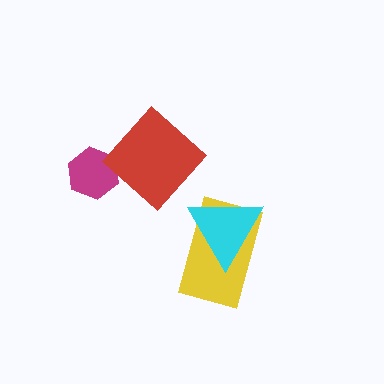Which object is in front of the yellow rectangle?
The cyan triangle is in front of the yellow rectangle.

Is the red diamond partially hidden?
No, no other shape covers it.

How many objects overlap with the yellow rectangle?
1 object overlaps with the yellow rectangle.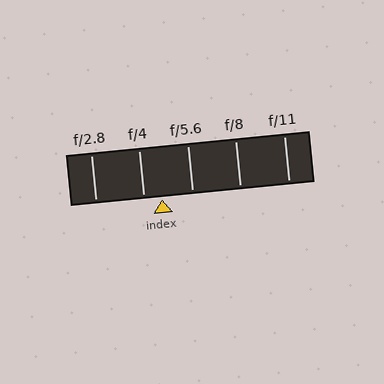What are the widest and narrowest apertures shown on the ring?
The widest aperture shown is f/2.8 and the narrowest is f/11.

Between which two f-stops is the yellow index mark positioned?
The index mark is between f/4 and f/5.6.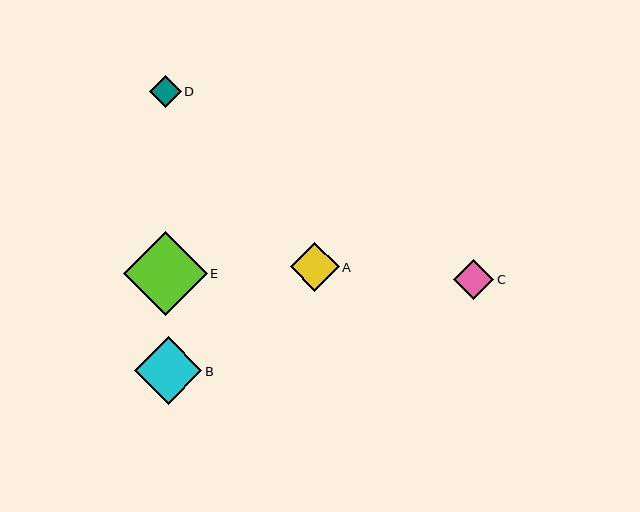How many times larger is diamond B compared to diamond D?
Diamond B is approximately 2.1 times the size of diamond D.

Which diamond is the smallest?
Diamond D is the smallest with a size of approximately 32 pixels.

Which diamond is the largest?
Diamond E is the largest with a size of approximately 84 pixels.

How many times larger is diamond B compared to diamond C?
Diamond B is approximately 1.7 times the size of diamond C.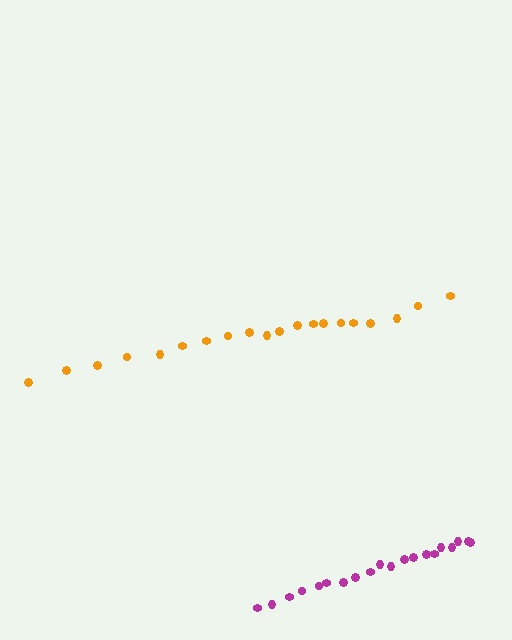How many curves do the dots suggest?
There are 2 distinct paths.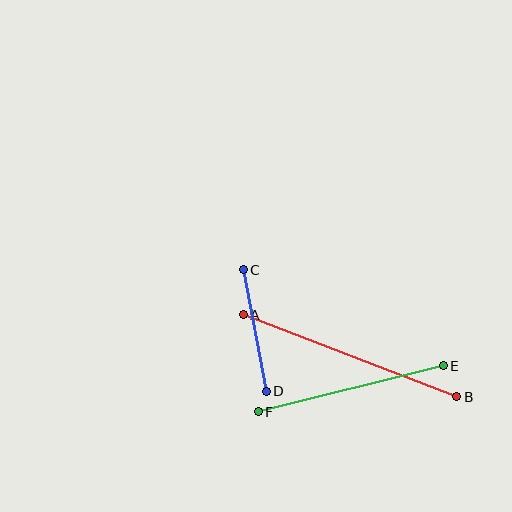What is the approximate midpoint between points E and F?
The midpoint is at approximately (351, 389) pixels.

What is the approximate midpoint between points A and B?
The midpoint is at approximately (350, 356) pixels.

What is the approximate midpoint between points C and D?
The midpoint is at approximately (255, 331) pixels.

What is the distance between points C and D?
The distance is approximately 124 pixels.